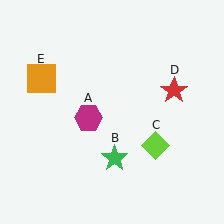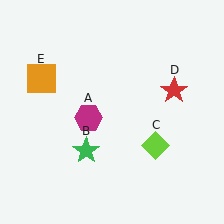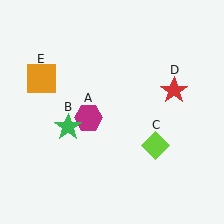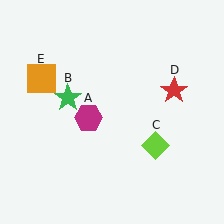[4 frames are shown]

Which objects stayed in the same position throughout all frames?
Magenta hexagon (object A) and lime diamond (object C) and red star (object D) and orange square (object E) remained stationary.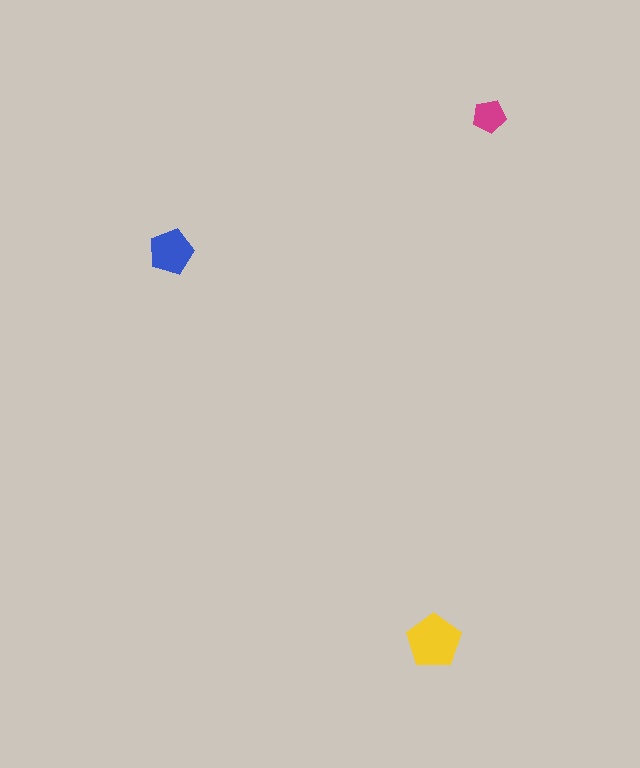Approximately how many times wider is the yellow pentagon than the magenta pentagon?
About 1.5 times wider.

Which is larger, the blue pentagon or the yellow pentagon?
The yellow one.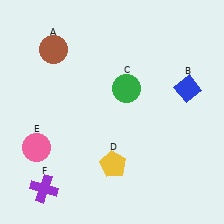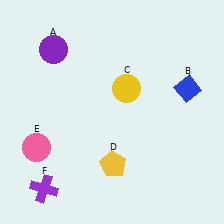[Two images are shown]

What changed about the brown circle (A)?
In Image 1, A is brown. In Image 2, it changed to purple.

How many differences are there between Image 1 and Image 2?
There are 2 differences between the two images.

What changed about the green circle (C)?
In Image 1, C is green. In Image 2, it changed to yellow.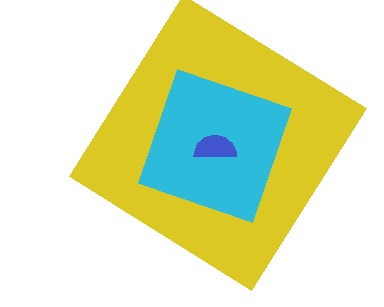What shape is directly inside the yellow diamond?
The cyan diamond.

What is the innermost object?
The blue semicircle.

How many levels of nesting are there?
3.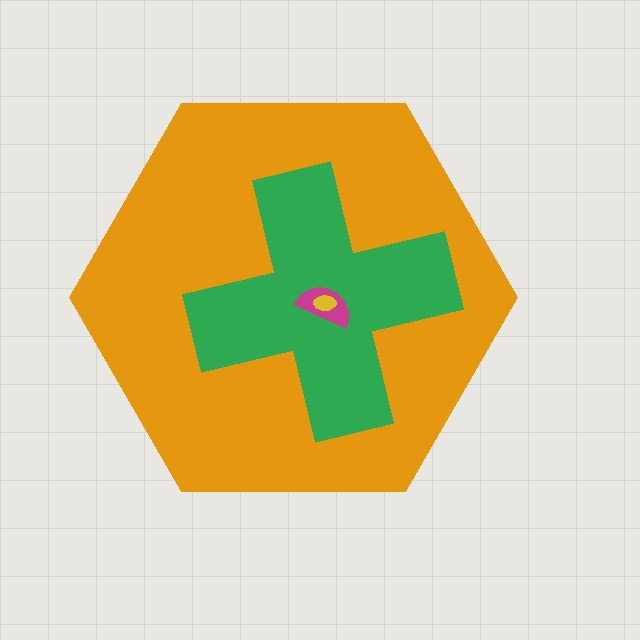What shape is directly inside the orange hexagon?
The green cross.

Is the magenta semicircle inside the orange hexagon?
Yes.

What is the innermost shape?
The yellow ellipse.